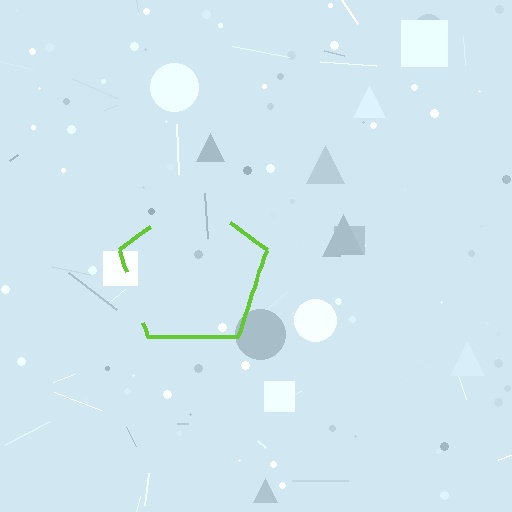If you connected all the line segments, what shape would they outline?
They would outline a pentagon.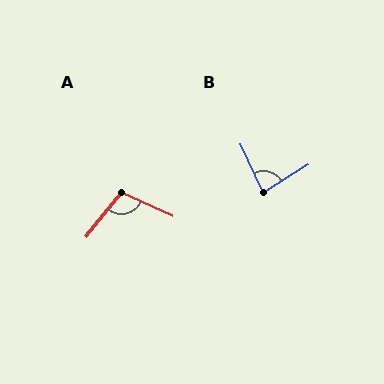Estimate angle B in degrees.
Approximately 83 degrees.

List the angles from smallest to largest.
B (83°), A (104°).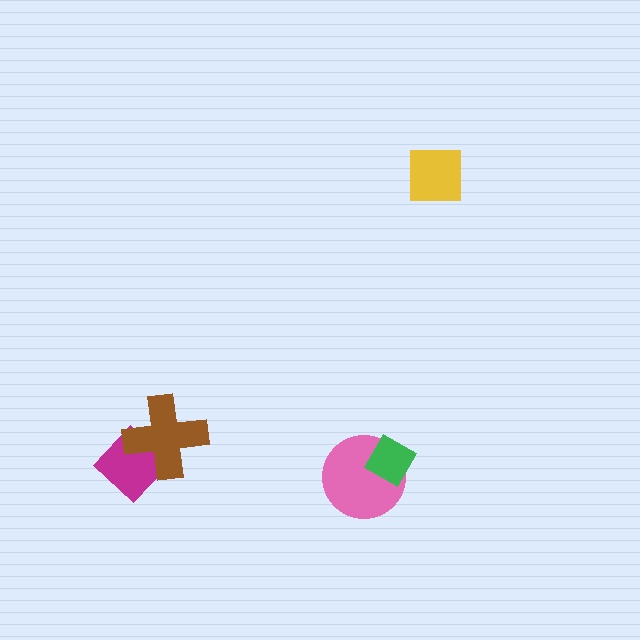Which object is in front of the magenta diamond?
The brown cross is in front of the magenta diamond.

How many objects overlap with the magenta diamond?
1 object overlaps with the magenta diamond.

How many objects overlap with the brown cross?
1 object overlaps with the brown cross.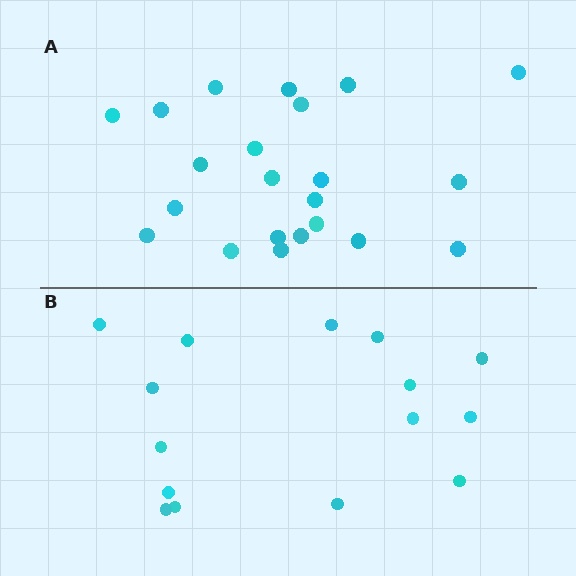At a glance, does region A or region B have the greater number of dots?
Region A (the top region) has more dots.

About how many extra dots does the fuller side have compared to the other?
Region A has roughly 8 or so more dots than region B.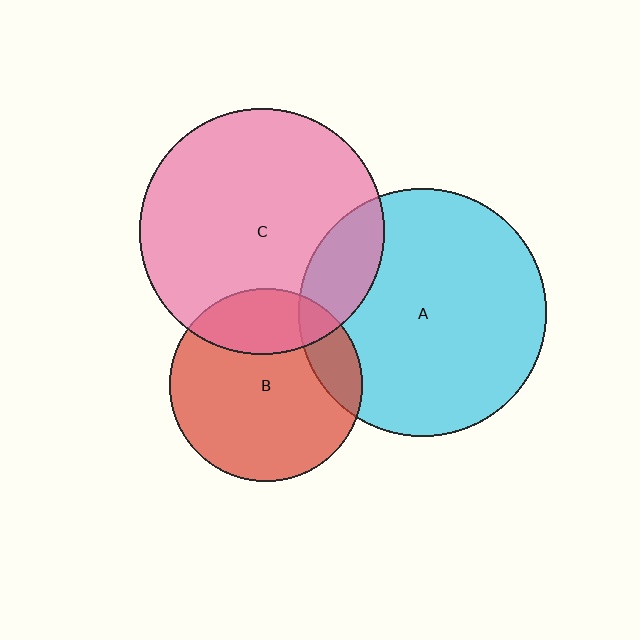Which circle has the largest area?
Circle A (cyan).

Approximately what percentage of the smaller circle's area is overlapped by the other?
Approximately 15%.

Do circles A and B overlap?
Yes.